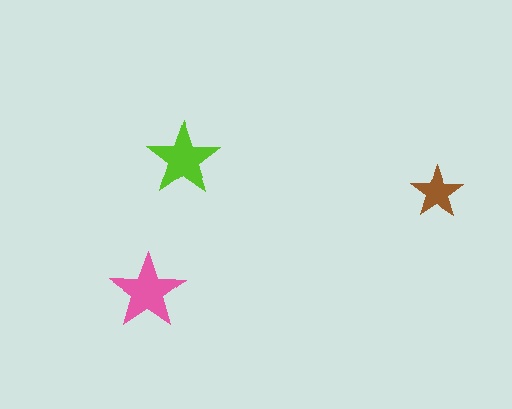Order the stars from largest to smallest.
the pink one, the lime one, the brown one.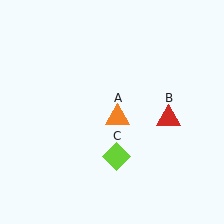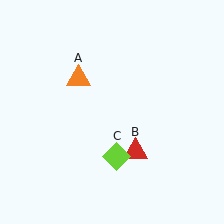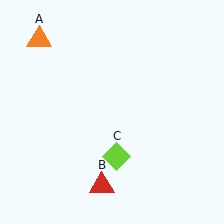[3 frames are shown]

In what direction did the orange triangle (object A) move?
The orange triangle (object A) moved up and to the left.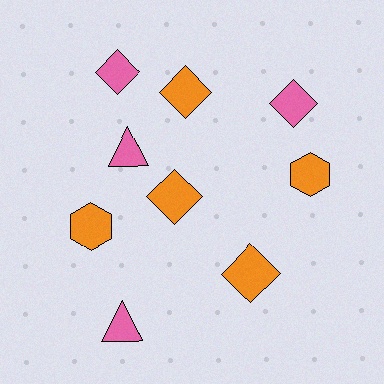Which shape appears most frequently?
Diamond, with 5 objects.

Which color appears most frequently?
Orange, with 5 objects.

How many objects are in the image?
There are 9 objects.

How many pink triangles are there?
There are 2 pink triangles.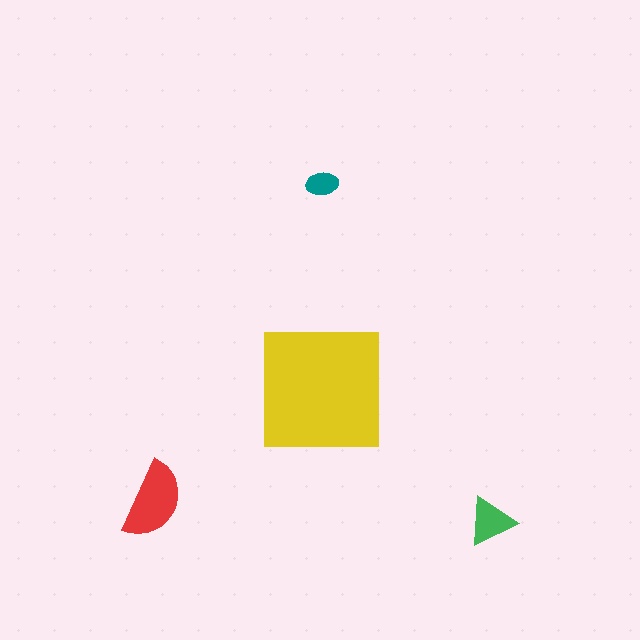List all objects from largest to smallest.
The yellow square, the red semicircle, the green triangle, the teal ellipse.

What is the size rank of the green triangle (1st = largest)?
3rd.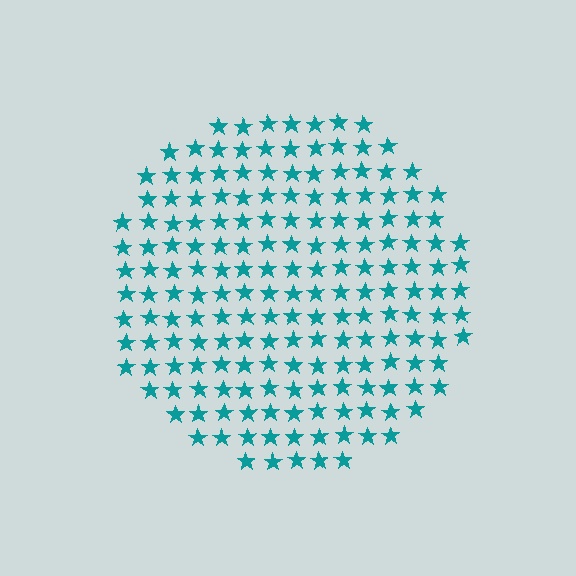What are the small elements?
The small elements are stars.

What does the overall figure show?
The overall figure shows a circle.